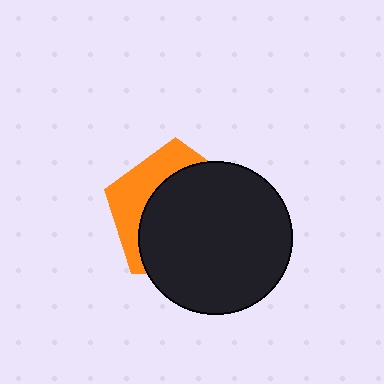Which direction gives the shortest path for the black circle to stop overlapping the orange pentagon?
Moving toward the lower-right gives the shortest separation.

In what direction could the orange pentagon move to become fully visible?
The orange pentagon could move toward the upper-left. That would shift it out from behind the black circle entirely.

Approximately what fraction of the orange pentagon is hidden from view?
Roughly 68% of the orange pentagon is hidden behind the black circle.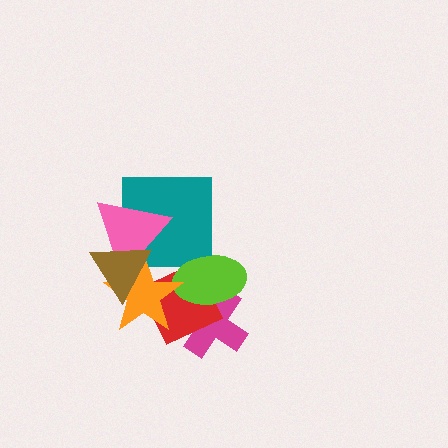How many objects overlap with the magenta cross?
2 objects overlap with the magenta cross.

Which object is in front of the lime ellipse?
The orange star is in front of the lime ellipse.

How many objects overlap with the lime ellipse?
4 objects overlap with the lime ellipse.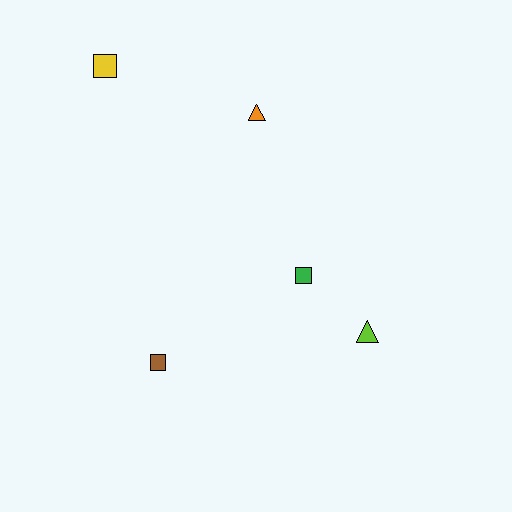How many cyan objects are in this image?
There are no cyan objects.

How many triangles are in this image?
There are 2 triangles.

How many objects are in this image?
There are 5 objects.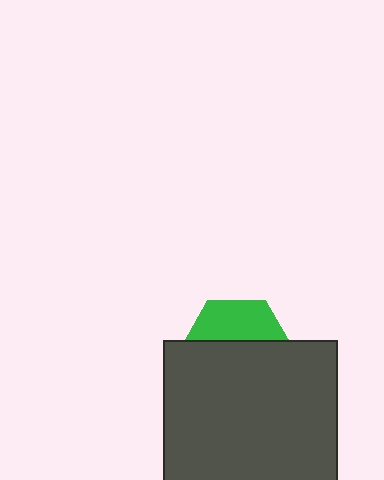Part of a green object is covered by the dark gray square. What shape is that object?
It is a hexagon.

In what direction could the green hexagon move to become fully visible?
The green hexagon could move up. That would shift it out from behind the dark gray square entirely.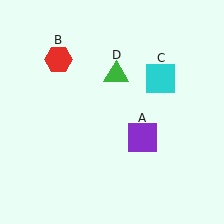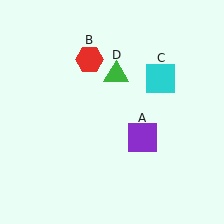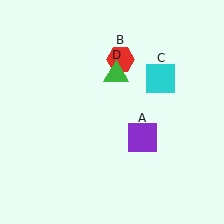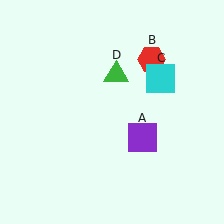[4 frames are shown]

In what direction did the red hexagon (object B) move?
The red hexagon (object B) moved right.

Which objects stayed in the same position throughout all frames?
Purple square (object A) and cyan square (object C) and green triangle (object D) remained stationary.